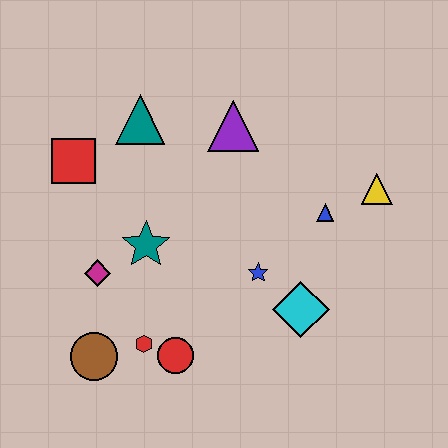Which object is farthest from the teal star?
The yellow triangle is farthest from the teal star.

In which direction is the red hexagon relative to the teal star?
The red hexagon is below the teal star.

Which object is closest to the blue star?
The cyan diamond is closest to the blue star.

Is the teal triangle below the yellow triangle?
No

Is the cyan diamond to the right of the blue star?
Yes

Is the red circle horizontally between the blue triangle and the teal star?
Yes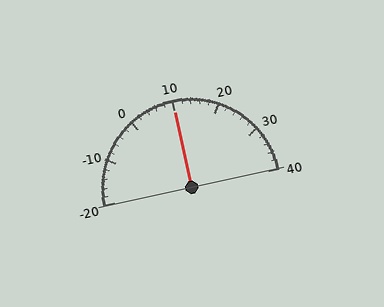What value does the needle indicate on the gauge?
The needle indicates approximately 10.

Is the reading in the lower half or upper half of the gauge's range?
The reading is in the upper half of the range (-20 to 40).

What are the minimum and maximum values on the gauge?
The gauge ranges from -20 to 40.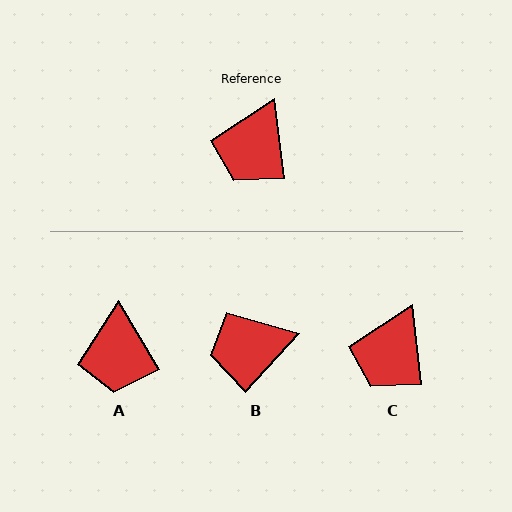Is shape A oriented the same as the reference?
No, it is off by about 24 degrees.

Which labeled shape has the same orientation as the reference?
C.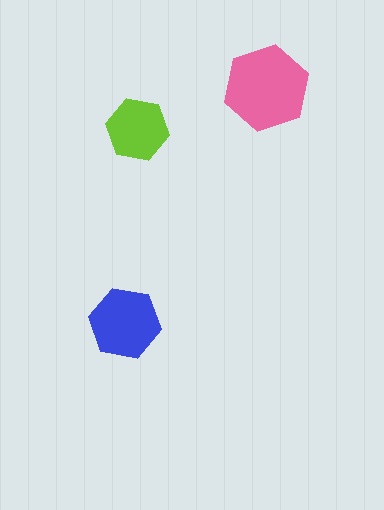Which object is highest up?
The pink hexagon is topmost.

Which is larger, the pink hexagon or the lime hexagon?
The pink one.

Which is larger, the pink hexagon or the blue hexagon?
The pink one.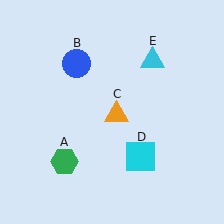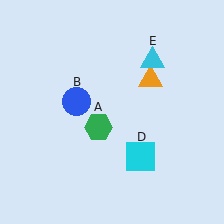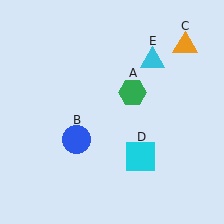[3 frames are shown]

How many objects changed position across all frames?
3 objects changed position: green hexagon (object A), blue circle (object B), orange triangle (object C).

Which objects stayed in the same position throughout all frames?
Cyan square (object D) and cyan triangle (object E) remained stationary.